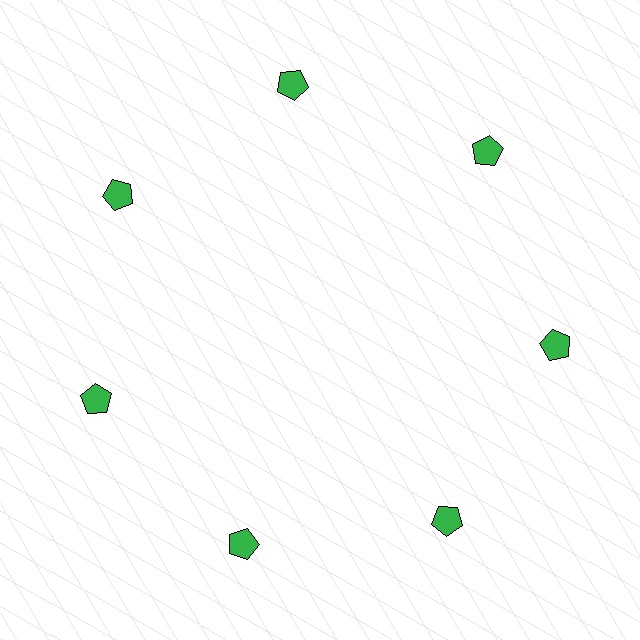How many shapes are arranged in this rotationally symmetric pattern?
There are 7 shapes, arranged in 7 groups of 1.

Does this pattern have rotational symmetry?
Yes, this pattern has 7-fold rotational symmetry. It looks the same after rotating 51 degrees around the center.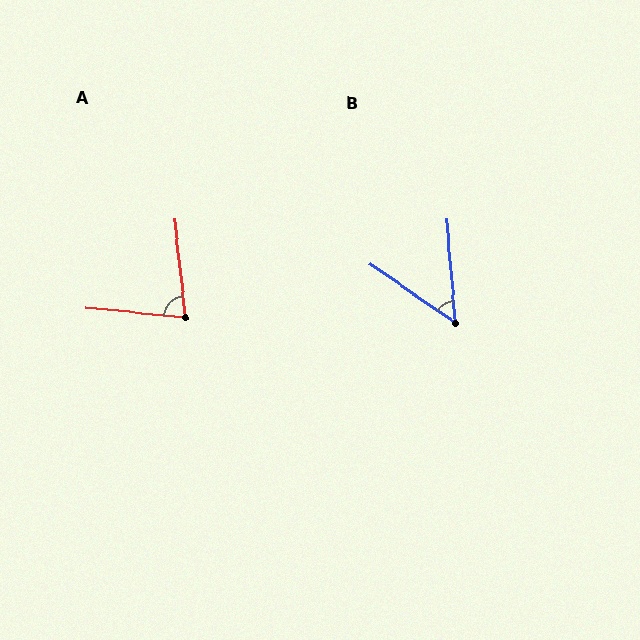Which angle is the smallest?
B, at approximately 51 degrees.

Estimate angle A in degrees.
Approximately 78 degrees.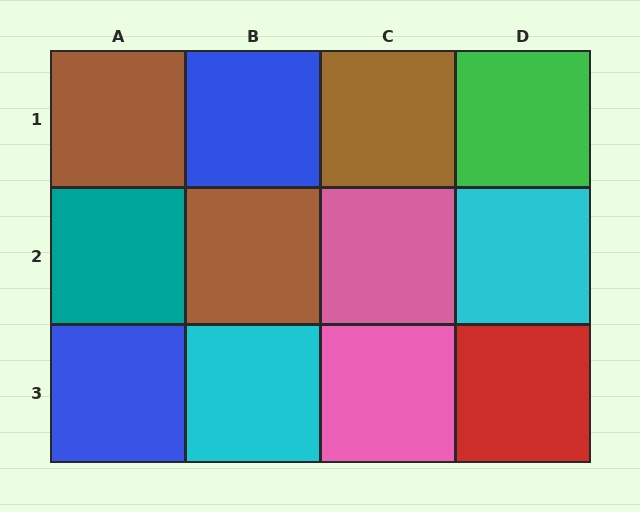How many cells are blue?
2 cells are blue.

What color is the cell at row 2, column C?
Pink.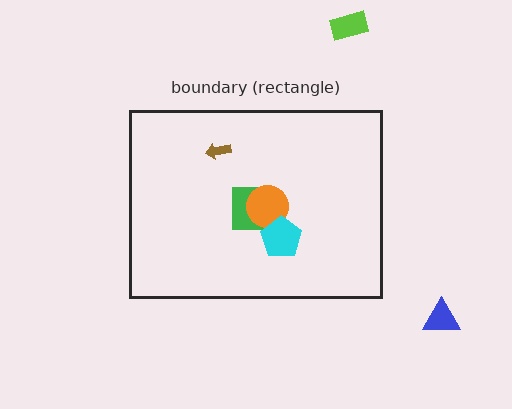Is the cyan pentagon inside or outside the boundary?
Inside.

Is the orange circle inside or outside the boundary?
Inside.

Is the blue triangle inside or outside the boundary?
Outside.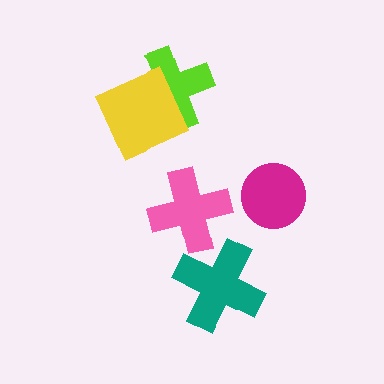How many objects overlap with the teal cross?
0 objects overlap with the teal cross.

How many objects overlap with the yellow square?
1 object overlaps with the yellow square.